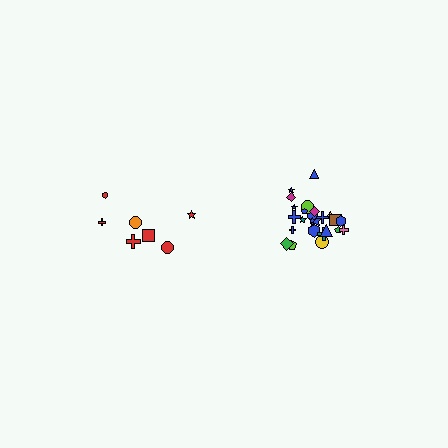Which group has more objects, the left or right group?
The right group.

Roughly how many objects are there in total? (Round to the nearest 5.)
Roughly 30 objects in total.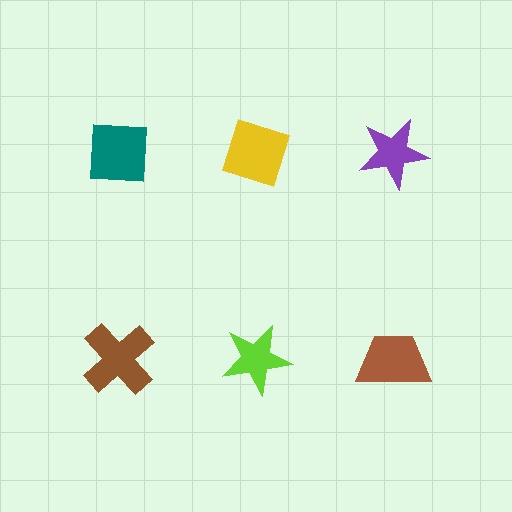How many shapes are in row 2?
3 shapes.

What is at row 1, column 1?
A teal square.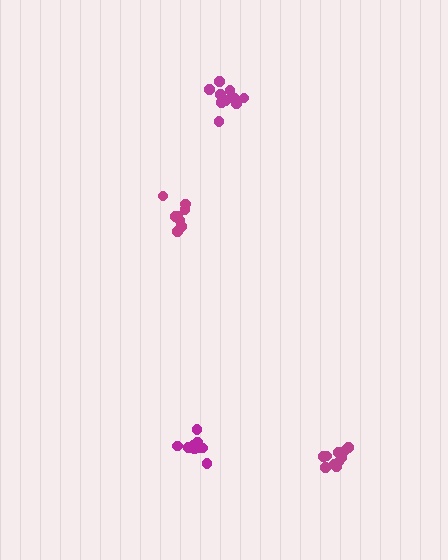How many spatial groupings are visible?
There are 4 spatial groupings.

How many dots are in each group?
Group 1: 10 dots, Group 2: 8 dots, Group 3: 10 dots, Group 4: 9 dots (37 total).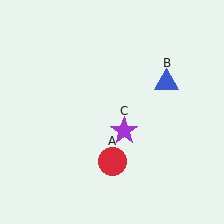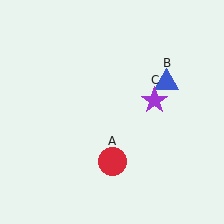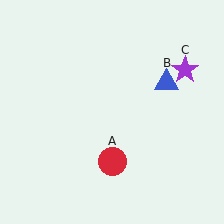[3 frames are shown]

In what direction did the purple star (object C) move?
The purple star (object C) moved up and to the right.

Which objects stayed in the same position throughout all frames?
Red circle (object A) and blue triangle (object B) remained stationary.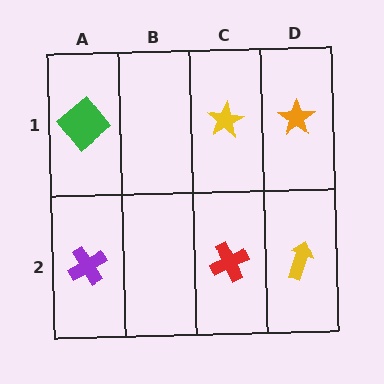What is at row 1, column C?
A yellow star.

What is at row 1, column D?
An orange star.